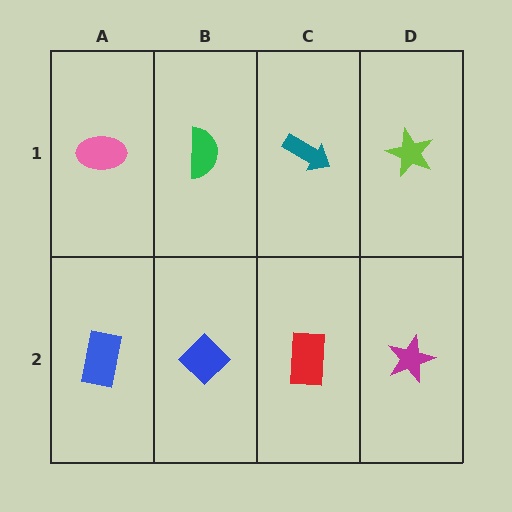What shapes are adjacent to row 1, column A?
A blue rectangle (row 2, column A), a green semicircle (row 1, column B).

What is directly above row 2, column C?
A teal arrow.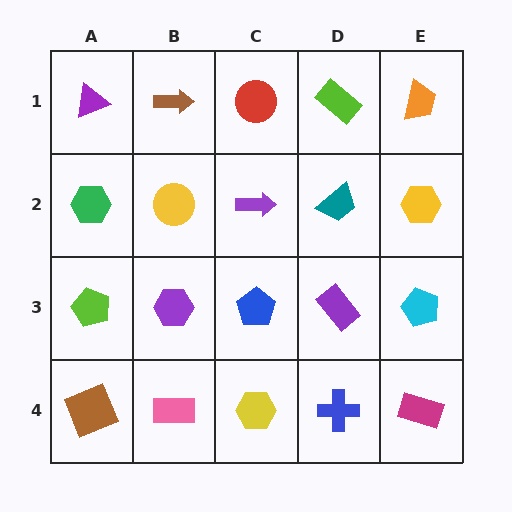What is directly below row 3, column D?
A blue cross.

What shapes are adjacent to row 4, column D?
A purple rectangle (row 3, column D), a yellow hexagon (row 4, column C), a magenta rectangle (row 4, column E).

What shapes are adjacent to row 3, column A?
A green hexagon (row 2, column A), a brown square (row 4, column A), a purple hexagon (row 3, column B).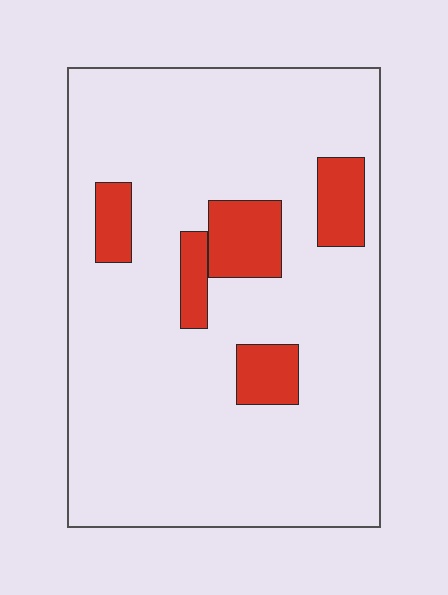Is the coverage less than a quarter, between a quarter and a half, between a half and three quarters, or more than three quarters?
Less than a quarter.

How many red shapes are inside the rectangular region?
5.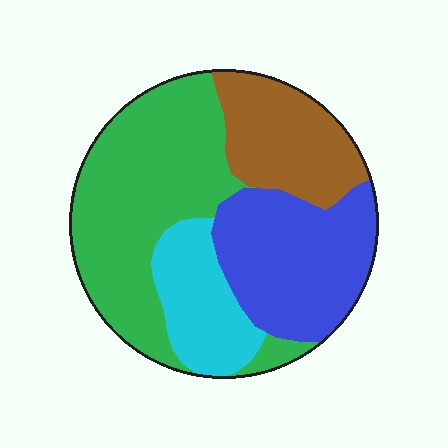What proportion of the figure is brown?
Brown covers 19% of the figure.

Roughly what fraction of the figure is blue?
Blue takes up about one quarter (1/4) of the figure.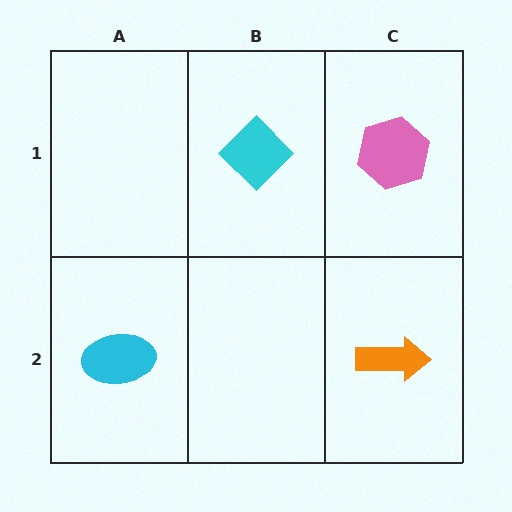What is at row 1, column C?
A pink hexagon.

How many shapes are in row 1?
2 shapes.